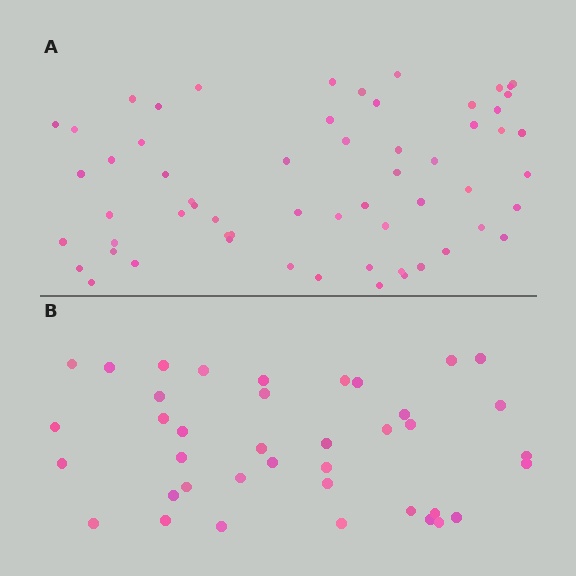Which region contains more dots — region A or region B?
Region A (the top region) has more dots.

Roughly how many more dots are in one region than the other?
Region A has approximately 20 more dots than region B.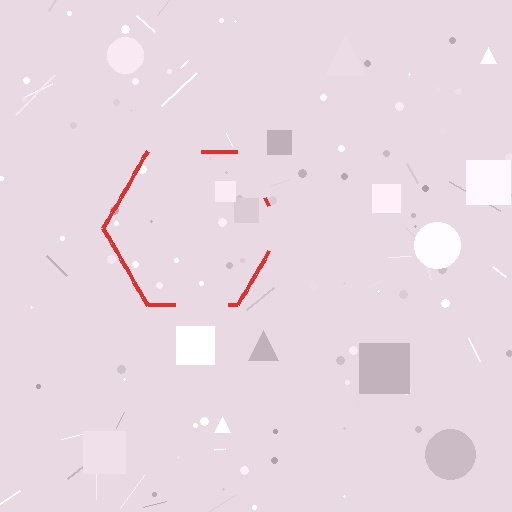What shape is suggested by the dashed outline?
The dashed outline suggests a hexagon.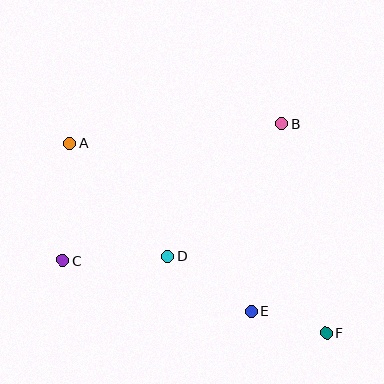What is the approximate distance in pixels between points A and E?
The distance between A and E is approximately 247 pixels.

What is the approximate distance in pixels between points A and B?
The distance between A and B is approximately 213 pixels.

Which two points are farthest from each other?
Points A and F are farthest from each other.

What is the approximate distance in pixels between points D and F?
The distance between D and F is approximately 177 pixels.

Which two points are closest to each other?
Points E and F are closest to each other.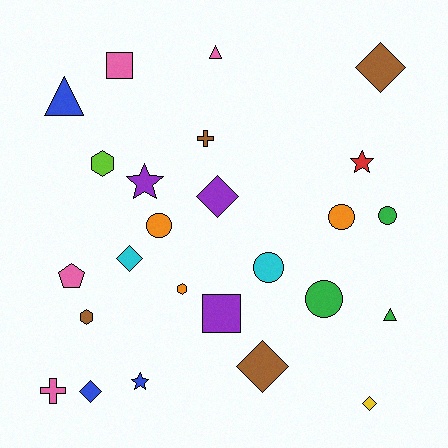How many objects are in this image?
There are 25 objects.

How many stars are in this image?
There are 3 stars.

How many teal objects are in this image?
There are no teal objects.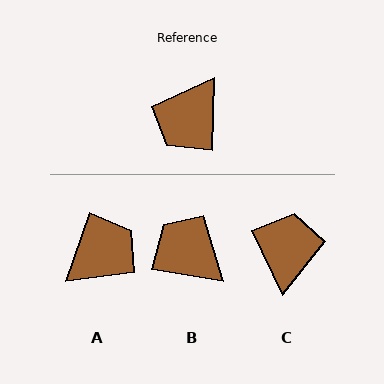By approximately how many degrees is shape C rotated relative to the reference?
Approximately 153 degrees clockwise.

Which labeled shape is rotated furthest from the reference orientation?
A, about 163 degrees away.